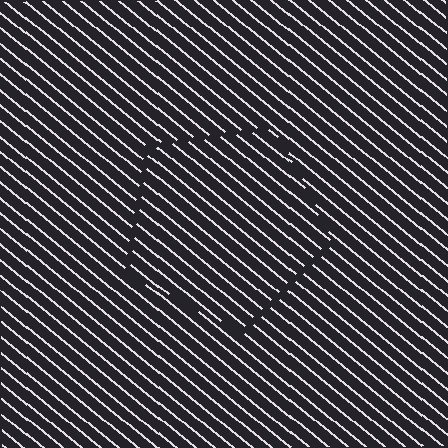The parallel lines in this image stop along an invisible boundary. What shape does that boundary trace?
An illusory pentagon. The interior of the shape contains the same grating, shifted by half a period — the contour is defined by the phase discontinuity where line-ends from the inner and outer gratings abut.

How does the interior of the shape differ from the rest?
The interior of the shape contains the same grating, shifted by half a period — the contour is defined by the phase discontinuity where line-ends from the inner and outer gratings abut.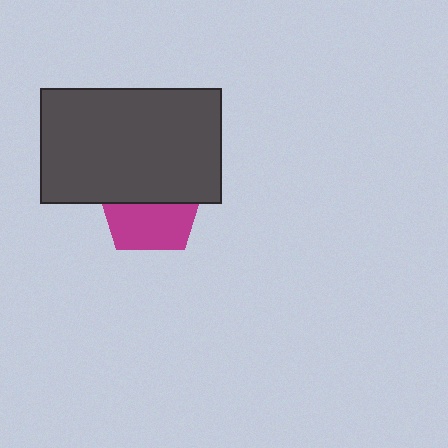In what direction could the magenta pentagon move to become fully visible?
The magenta pentagon could move down. That would shift it out from behind the dark gray rectangle entirely.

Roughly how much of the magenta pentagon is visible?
About half of it is visible (roughly 49%).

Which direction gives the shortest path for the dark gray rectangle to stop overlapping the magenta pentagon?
Moving up gives the shortest separation.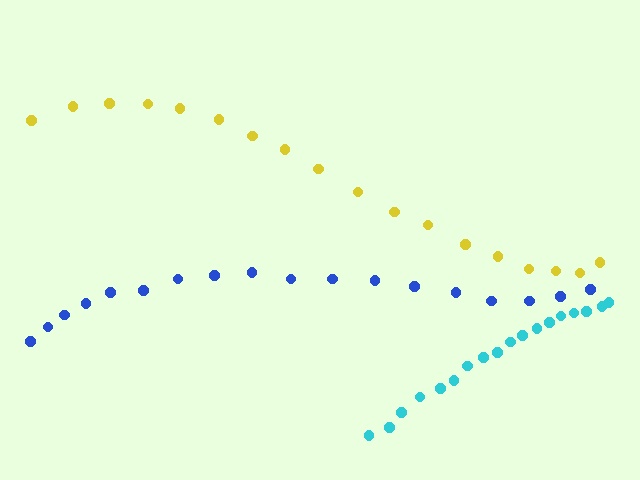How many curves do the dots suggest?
There are 3 distinct paths.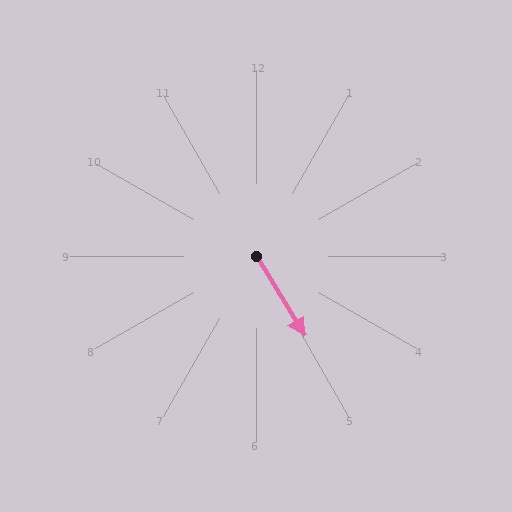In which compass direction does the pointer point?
Southeast.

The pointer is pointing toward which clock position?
Roughly 5 o'clock.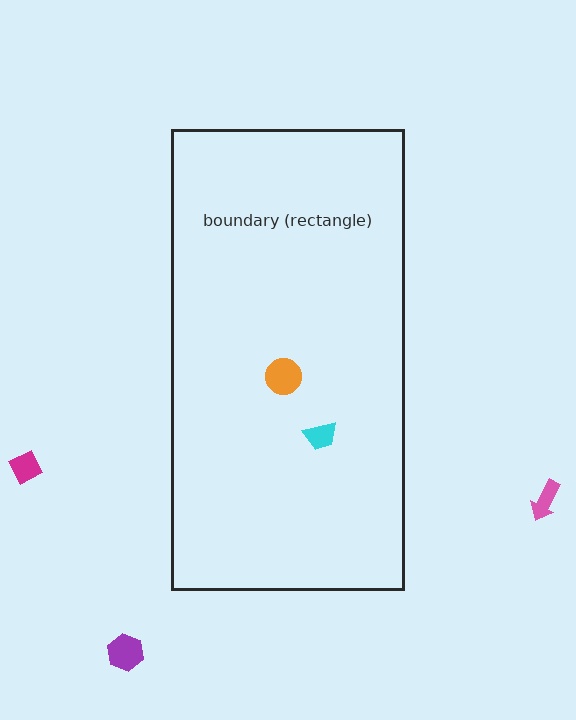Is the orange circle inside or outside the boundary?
Inside.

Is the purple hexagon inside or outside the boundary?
Outside.